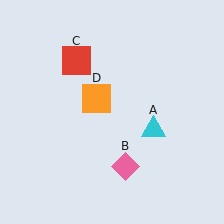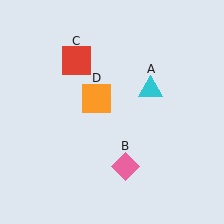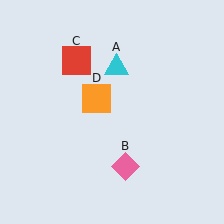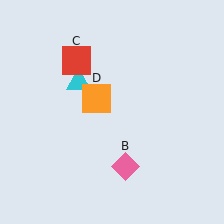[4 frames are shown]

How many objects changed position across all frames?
1 object changed position: cyan triangle (object A).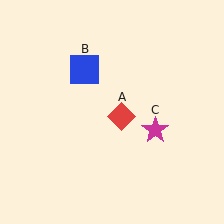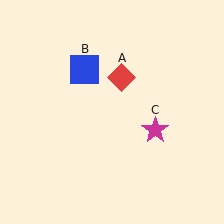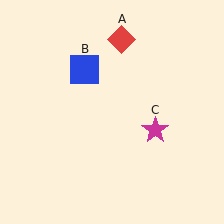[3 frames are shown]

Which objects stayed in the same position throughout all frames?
Blue square (object B) and magenta star (object C) remained stationary.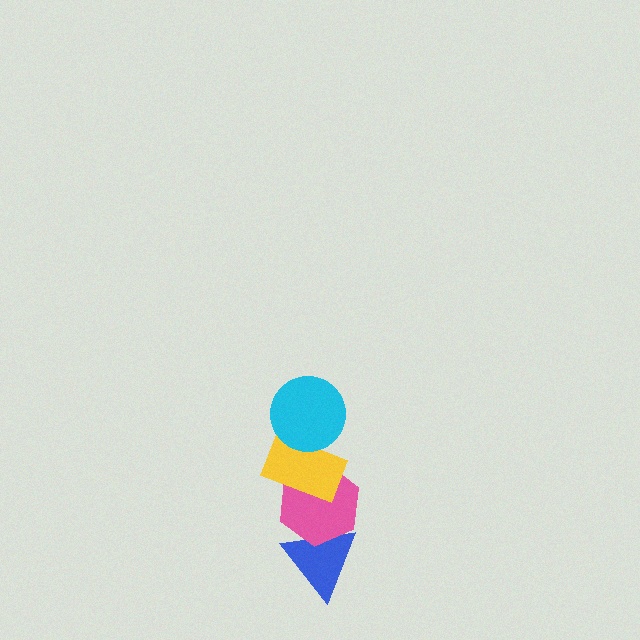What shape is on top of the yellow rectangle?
The cyan circle is on top of the yellow rectangle.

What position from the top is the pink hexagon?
The pink hexagon is 3rd from the top.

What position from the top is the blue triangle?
The blue triangle is 4th from the top.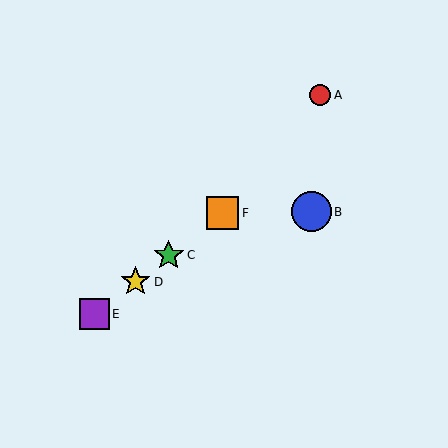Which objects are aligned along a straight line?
Objects C, D, E, F are aligned along a straight line.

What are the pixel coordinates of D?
Object D is at (136, 282).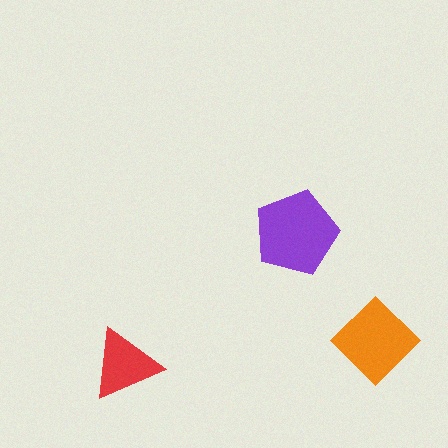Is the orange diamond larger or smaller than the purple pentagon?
Smaller.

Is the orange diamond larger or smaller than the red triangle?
Larger.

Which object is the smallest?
The red triangle.